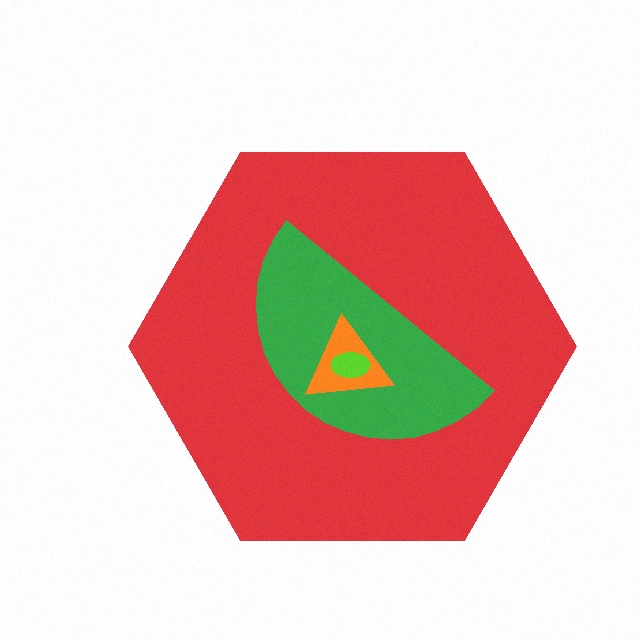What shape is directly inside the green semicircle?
The orange triangle.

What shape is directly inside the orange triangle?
The lime ellipse.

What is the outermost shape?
The red hexagon.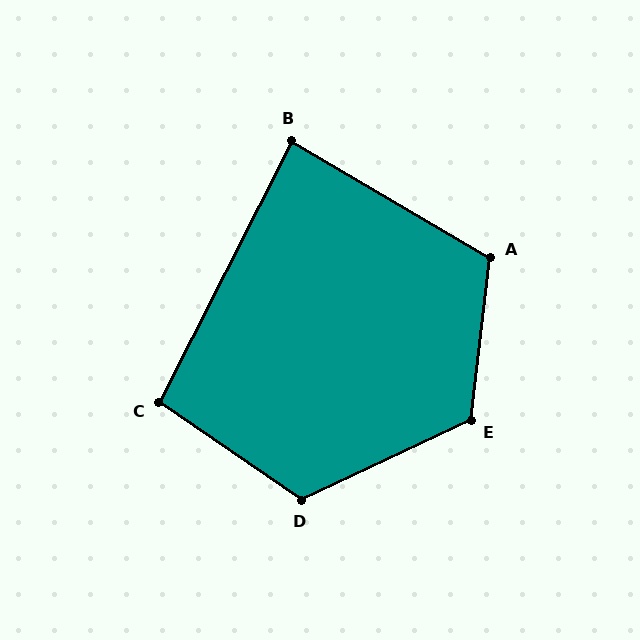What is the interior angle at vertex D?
Approximately 120 degrees (obtuse).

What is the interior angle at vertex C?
Approximately 97 degrees (obtuse).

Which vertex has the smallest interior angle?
B, at approximately 87 degrees.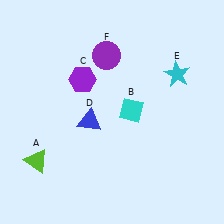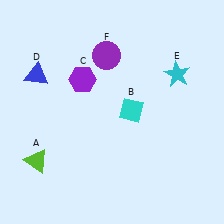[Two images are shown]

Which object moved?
The blue triangle (D) moved left.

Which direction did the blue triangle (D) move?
The blue triangle (D) moved left.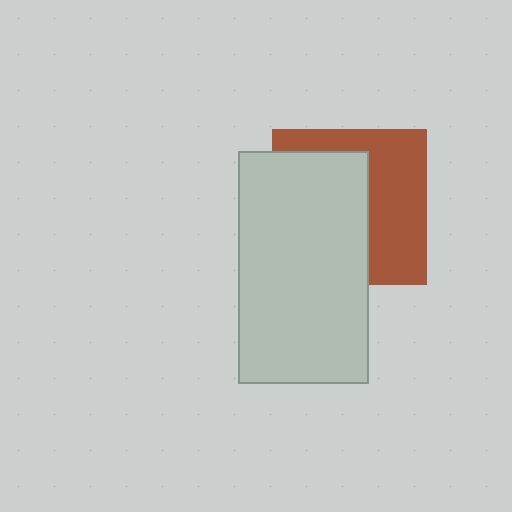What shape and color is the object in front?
The object in front is a light gray rectangle.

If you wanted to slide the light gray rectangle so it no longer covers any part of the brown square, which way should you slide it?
Slide it left — that is the most direct way to separate the two shapes.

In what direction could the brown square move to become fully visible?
The brown square could move right. That would shift it out from behind the light gray rectangle entirely.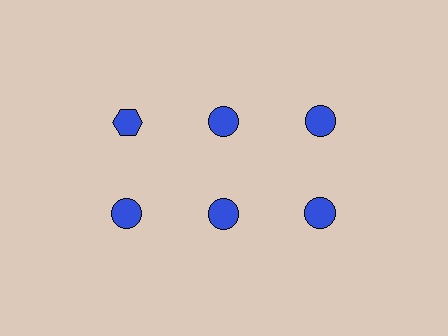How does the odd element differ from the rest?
It has a different shape: hexagon instead of circle.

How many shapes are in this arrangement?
There are 6 shapes arranged in a grid pattern.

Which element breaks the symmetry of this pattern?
The blue hexagon in the top row, leftmost column breaks the symmetry. All other shapes are blue circles.